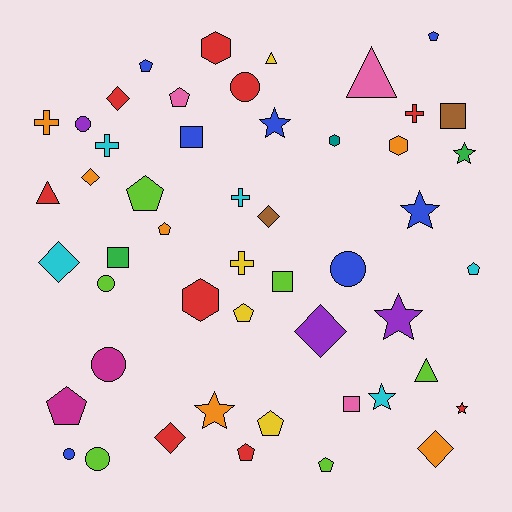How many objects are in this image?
There are 50 objects.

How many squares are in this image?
There are 5 squares.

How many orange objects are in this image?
There are 6 orange objects.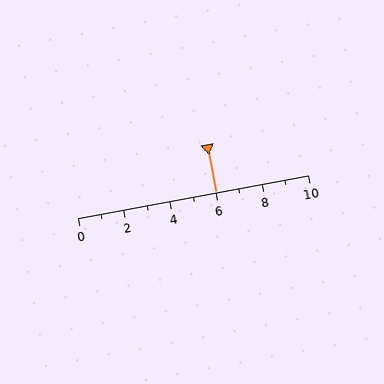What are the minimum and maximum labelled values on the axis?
The axis runs from 0 to 10.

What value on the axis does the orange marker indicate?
The marker indicates approximately 6.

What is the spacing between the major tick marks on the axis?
The major ticks are spaced 2 apart.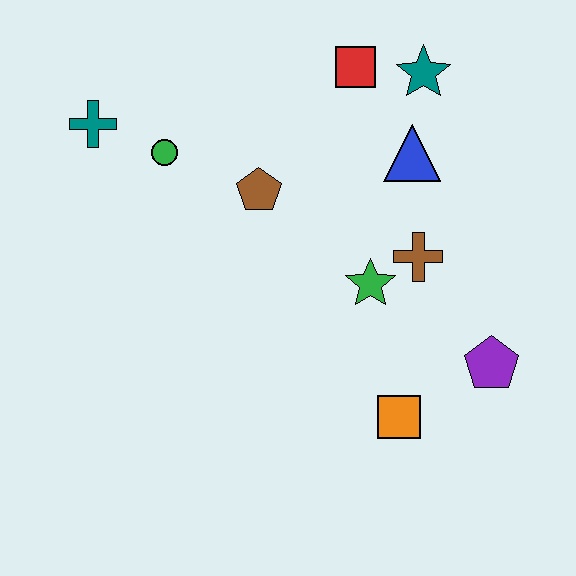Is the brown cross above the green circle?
No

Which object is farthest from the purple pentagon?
The teal cross is farthest from the purple pentagon.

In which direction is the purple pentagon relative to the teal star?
The purple pentagon is below the teal star.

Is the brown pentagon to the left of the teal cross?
No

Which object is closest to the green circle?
The teal cross is closest to the green circle.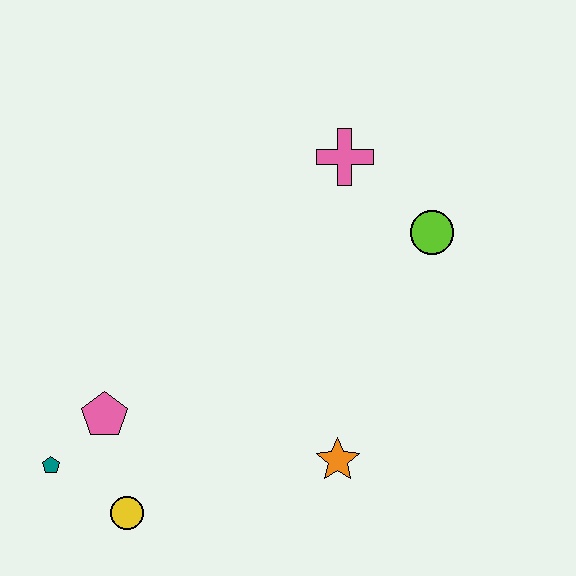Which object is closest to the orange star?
The yellow circle is closest to the orange star.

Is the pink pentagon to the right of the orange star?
No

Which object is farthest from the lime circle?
The teal pentagon is farthest from the lime circle.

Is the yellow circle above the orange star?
No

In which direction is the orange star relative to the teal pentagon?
The orange star is to the right of the teal pentagon.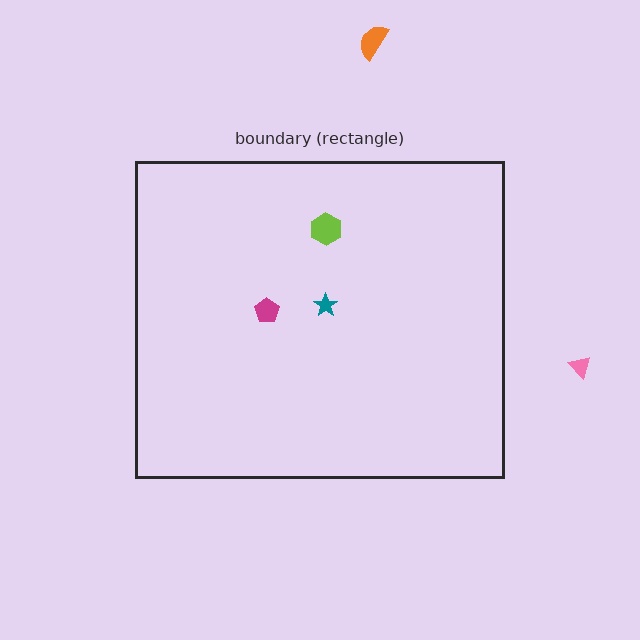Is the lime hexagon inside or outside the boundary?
Inside.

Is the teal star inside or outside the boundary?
Inside.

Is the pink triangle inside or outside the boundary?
Outside.